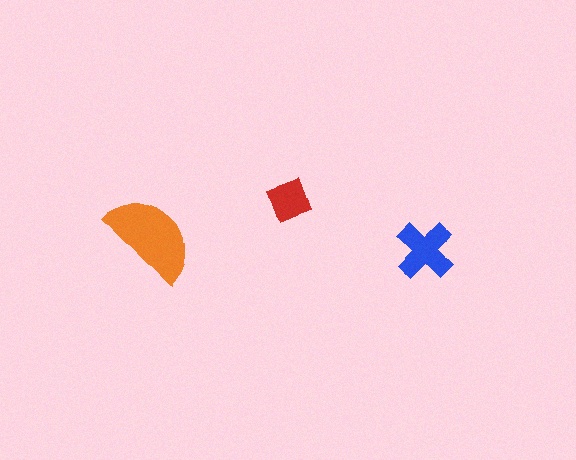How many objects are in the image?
There are 3 objects in the image.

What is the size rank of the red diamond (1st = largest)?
3rd.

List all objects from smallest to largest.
The red diamond, the blue cross, the orange semicircle.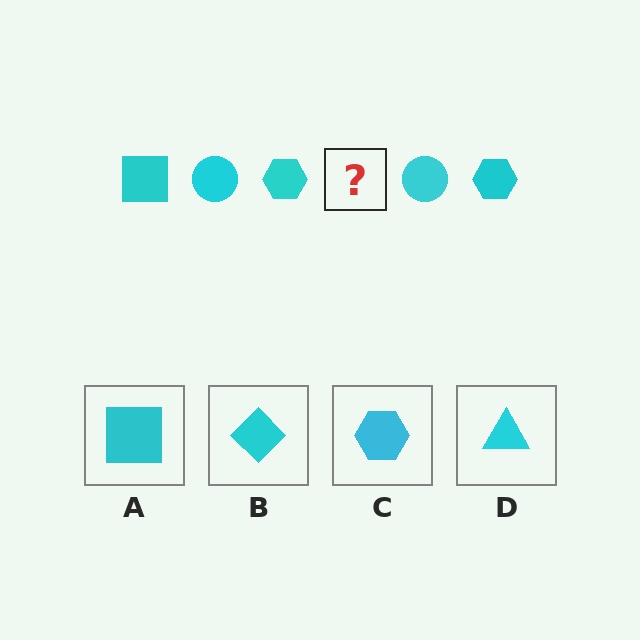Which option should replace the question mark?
Option A.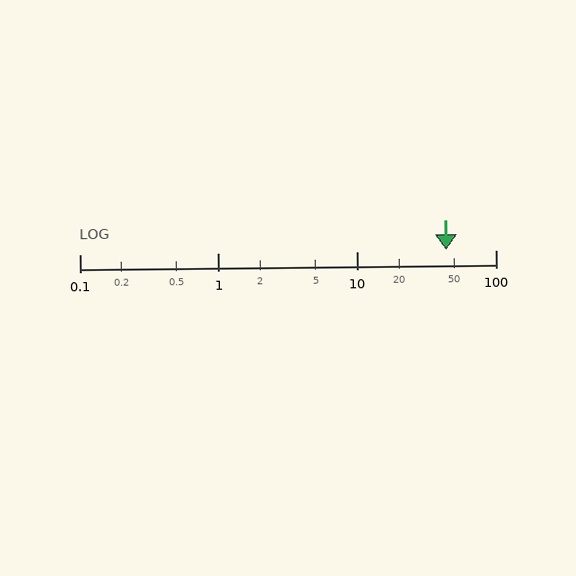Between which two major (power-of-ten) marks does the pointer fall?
The pointer is between 10 and 100.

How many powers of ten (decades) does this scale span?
The scale spans 3 decades, from 0.1 to 100.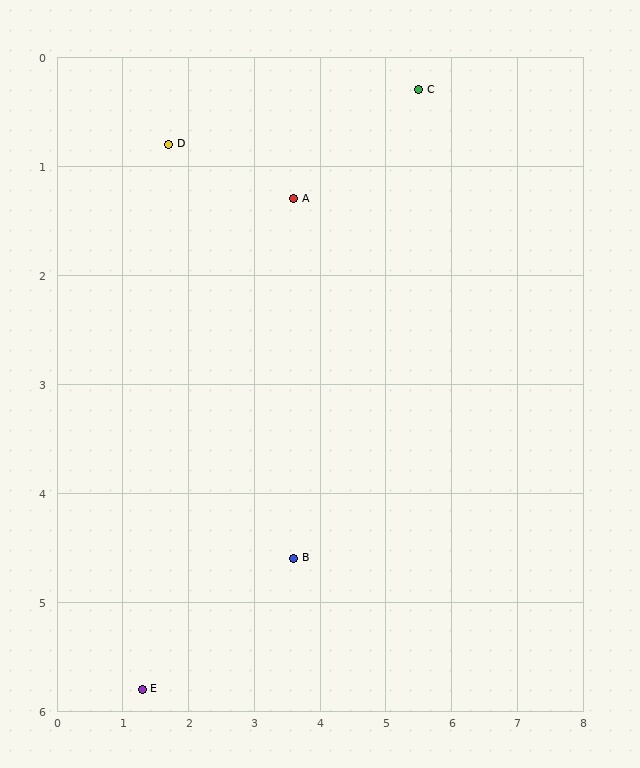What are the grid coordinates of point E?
Point E is at approximately (1.3, 5.8).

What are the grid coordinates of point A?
Point A is at approximately (3.6, 1.3).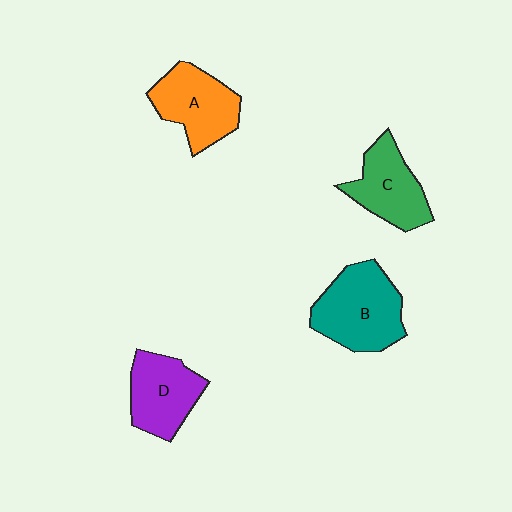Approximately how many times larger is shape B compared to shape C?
Approximately 1.3 times.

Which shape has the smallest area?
Shape C (green).